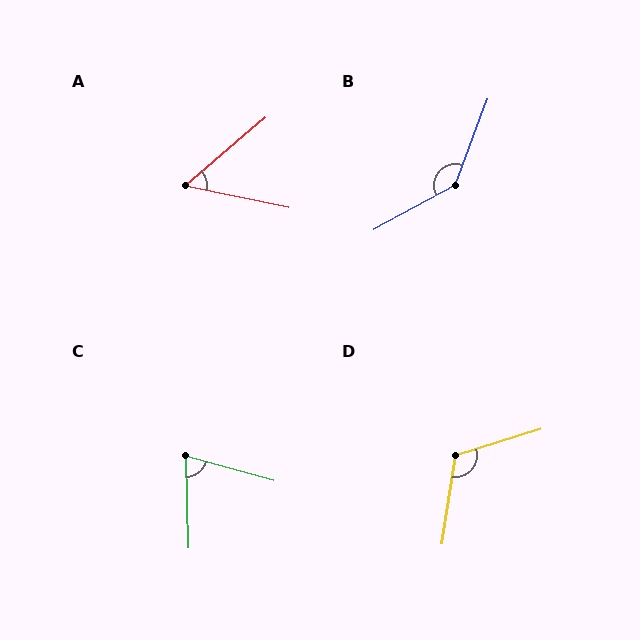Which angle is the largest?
B, at approximately 139 degrees.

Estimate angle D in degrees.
Approximately 116 degrees.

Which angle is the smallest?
A, at approximately 52 degrees.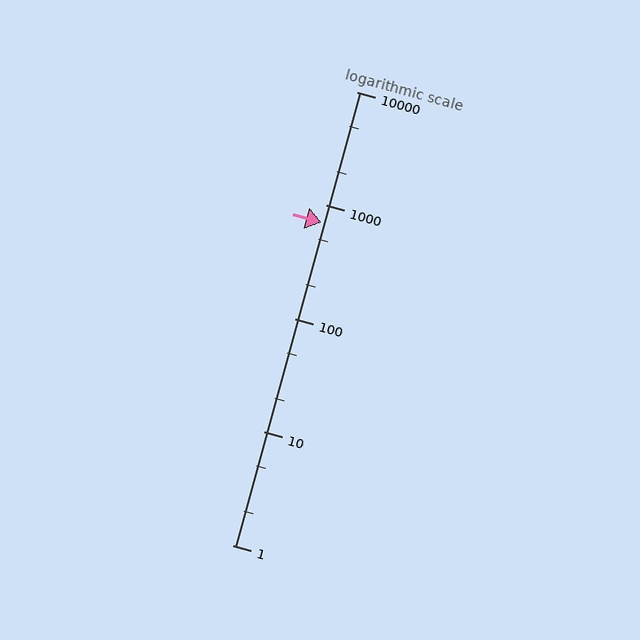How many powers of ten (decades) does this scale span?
The scale spans 4 decades, from 1 to 10000.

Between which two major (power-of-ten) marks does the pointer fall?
The pointer is between 100 and 1000.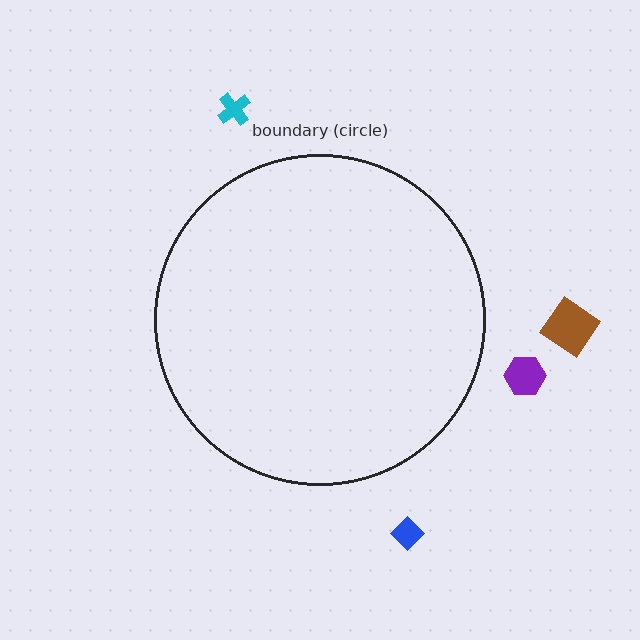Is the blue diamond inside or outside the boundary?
Outside.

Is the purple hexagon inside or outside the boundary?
Outside.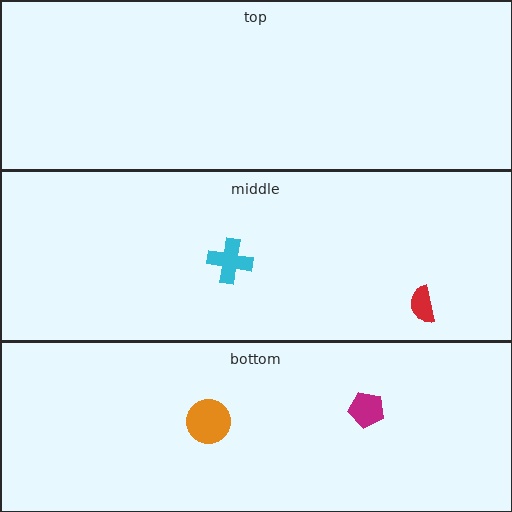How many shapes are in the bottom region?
2.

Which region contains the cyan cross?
The middle region.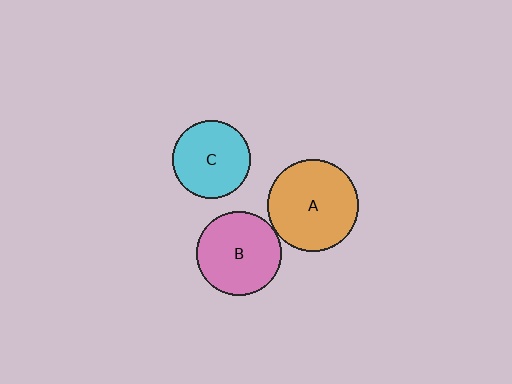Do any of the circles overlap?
No, none of the circles overlap.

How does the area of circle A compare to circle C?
Approximately 1.4 times.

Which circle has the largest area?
Circle A (orange).